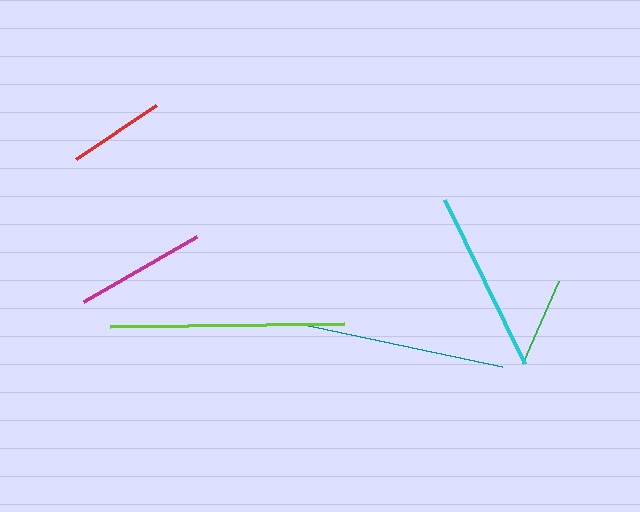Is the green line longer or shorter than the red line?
The red line is longer than the green line.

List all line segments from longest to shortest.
From longest to shortest: lime, teal, cyan, magenta, red, green.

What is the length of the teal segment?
The teal segment is approximately 208 pixels long.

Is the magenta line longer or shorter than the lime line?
The lime line is longer than the magenta line.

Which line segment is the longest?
The lime line is the longest at approximately 234 pixels.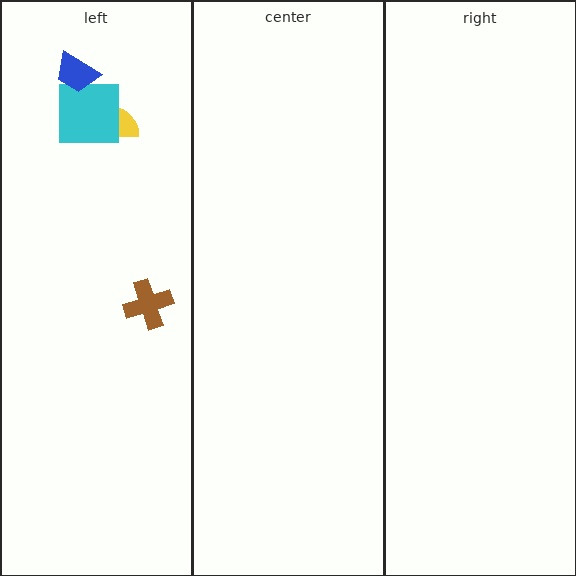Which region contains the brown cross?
The left region.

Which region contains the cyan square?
The left region.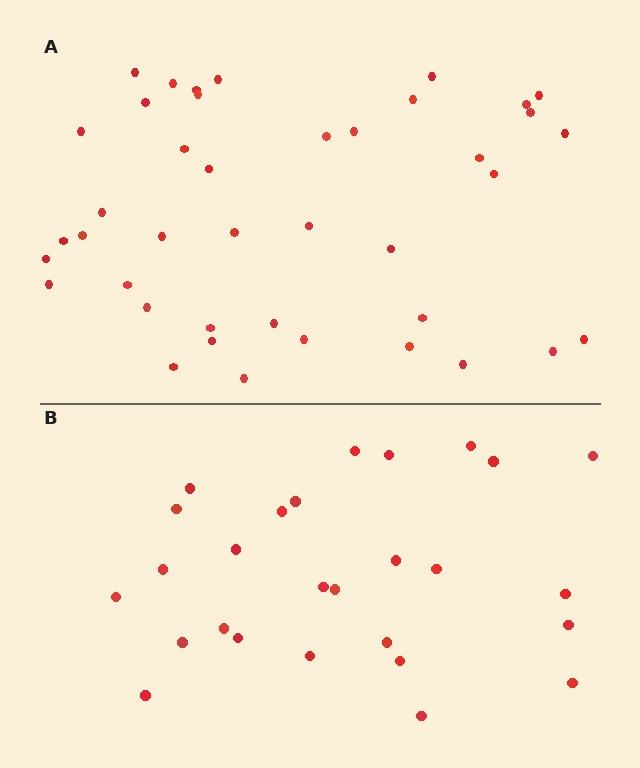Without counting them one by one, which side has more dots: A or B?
Region A (the top region) has more dots.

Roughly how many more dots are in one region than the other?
Region A has approximately 15 more dots than region B.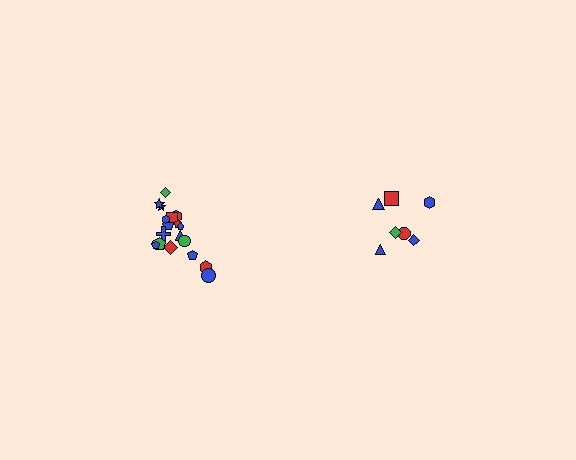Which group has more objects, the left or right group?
The left group.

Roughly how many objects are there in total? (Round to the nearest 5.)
Roughly 25 objects in total.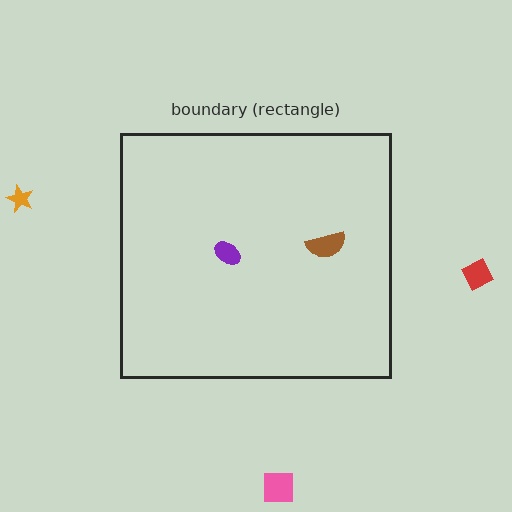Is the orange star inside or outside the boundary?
Outside.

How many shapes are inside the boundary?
2 inside, 3 outside.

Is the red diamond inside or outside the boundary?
Outside.